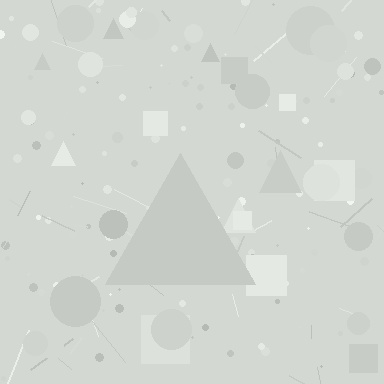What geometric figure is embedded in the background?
A triangle is embedded in the background.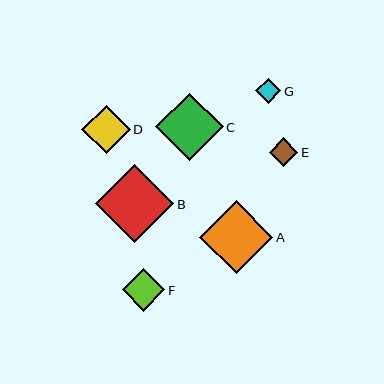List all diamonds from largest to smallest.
From largest to smallest: B, A, C, D, F, E, G.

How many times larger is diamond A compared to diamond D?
Diamond A is approximately 1.5 times the size of diamond D.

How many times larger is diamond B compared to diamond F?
Diamond B is approximately 1.8 times the size of diamond F.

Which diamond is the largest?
Diamond B is the largest with a size of approximately 78 pixels.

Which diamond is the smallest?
Diamond G is the smallest with a size of approximately 25 pixels.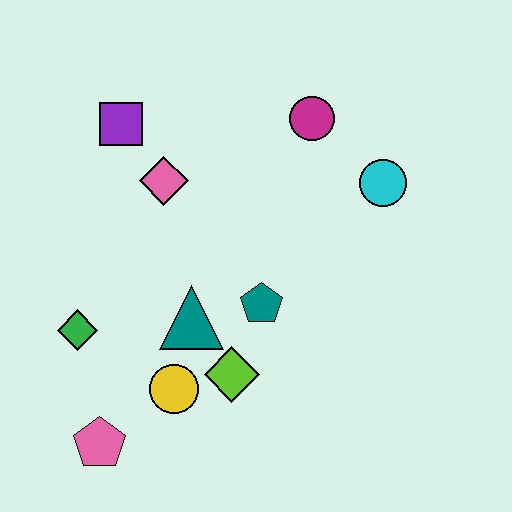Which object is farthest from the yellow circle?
The magenta circle is farthest from the yellow circle.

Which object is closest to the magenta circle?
The cyan circle is closest to the magenta circle.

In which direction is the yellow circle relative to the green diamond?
The yellow circle is to the right of the green diamond.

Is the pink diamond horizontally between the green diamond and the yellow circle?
Yes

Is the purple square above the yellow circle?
Yes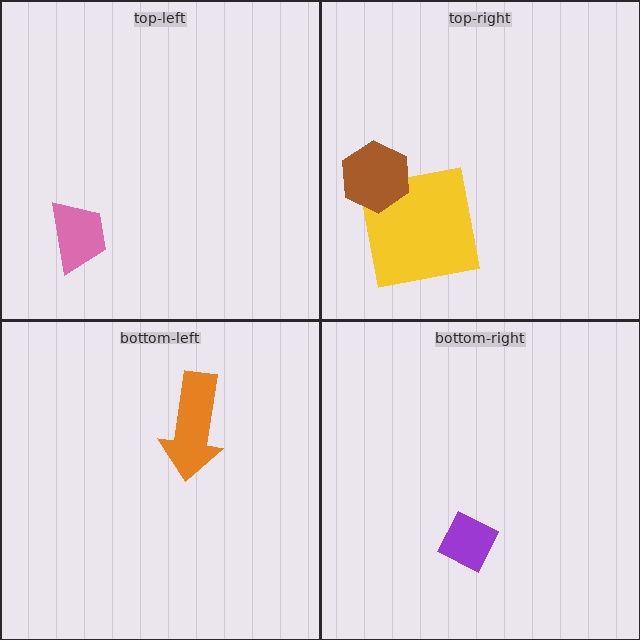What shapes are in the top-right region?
The yellow square, the brown hexagon.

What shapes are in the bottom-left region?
The orange arrow.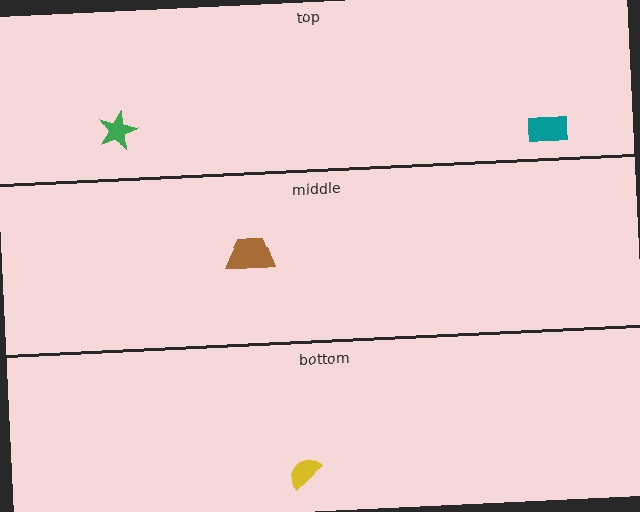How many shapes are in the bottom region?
1.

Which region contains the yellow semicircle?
The bottom region.